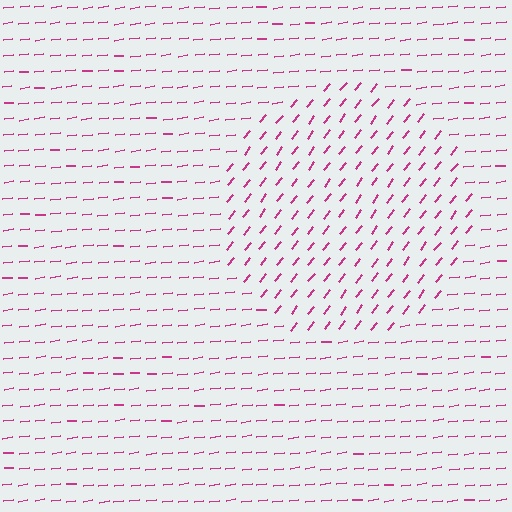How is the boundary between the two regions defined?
The boundary is defined purely by a change in line orientation (approximately 45 degrees difference). All lines are the same color and thickness.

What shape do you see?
I see a circle.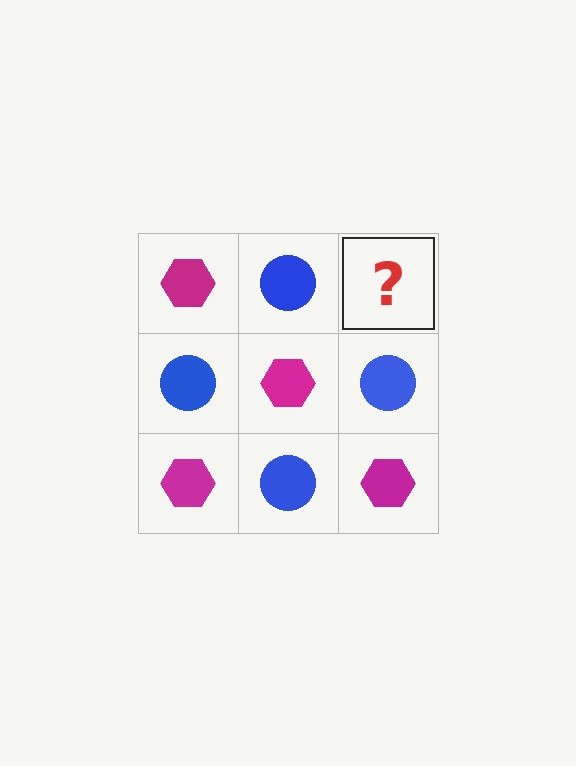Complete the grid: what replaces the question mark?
The question mark should be replaced with a magenta hexagon.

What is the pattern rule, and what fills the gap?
The rule is that it alternates magenta hexagon and blue circle in a checkerboard pattern. The gap should be filled with a magenta hexagon.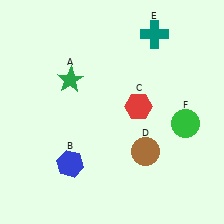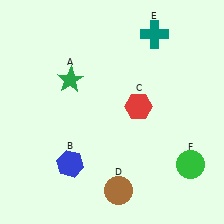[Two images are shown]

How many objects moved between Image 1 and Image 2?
2 objects moved between the two images.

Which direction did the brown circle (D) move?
The brown circle (D) moved down.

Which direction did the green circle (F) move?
The green circle (F) moved down.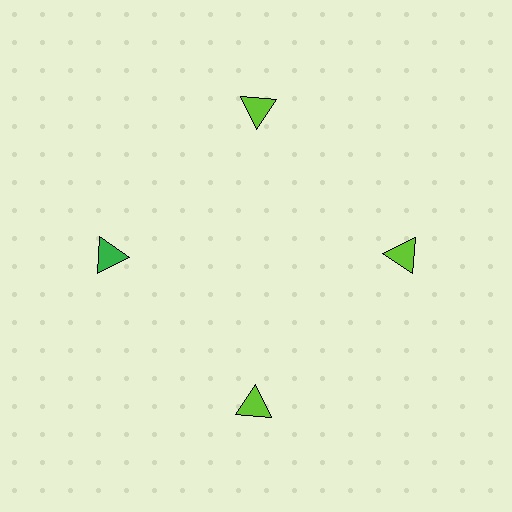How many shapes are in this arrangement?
There are 4 shapes arranged in a ring pattern.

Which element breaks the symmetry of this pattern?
The green triangle at roughly the 9 o'clock position breaks the symmetry. All other shapes are lime triangles.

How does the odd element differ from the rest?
It has a different color: green instead of lime.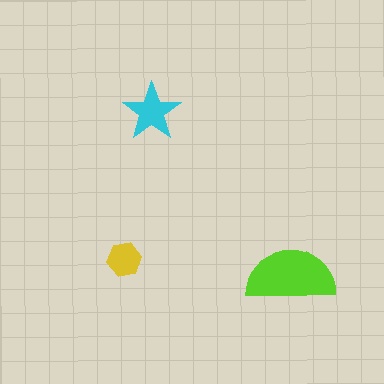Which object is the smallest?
The yellow hexagon.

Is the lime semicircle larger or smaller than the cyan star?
Larger.